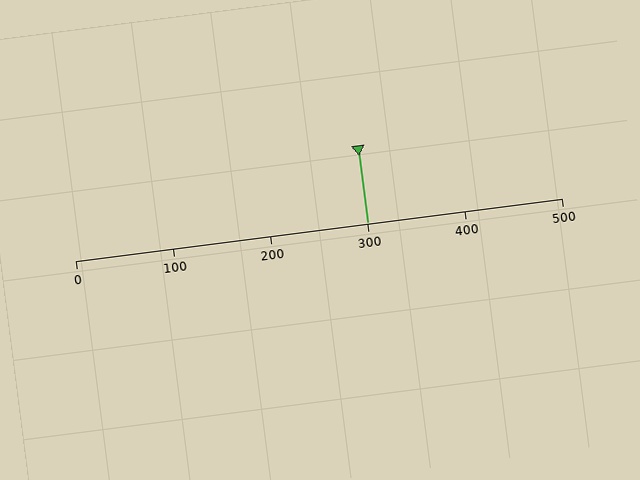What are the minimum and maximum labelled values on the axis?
The axis runs from 0 to 500.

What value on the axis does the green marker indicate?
The marker indicates approximately 300.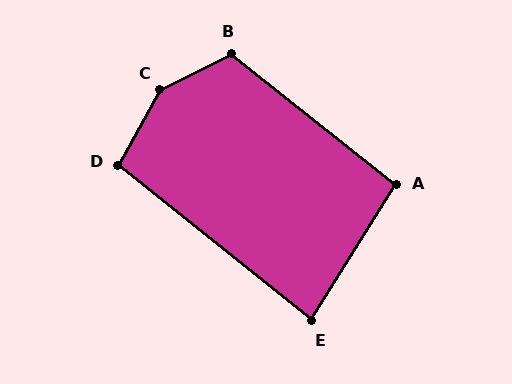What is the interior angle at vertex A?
Approximately 97 degrees (obtuse).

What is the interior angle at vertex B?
Approximately 115 degrees (obtuse).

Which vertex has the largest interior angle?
C, at approximately 145 degrees.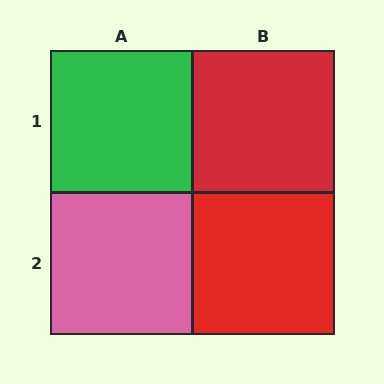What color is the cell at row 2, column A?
Pink.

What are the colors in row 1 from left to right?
Green, red.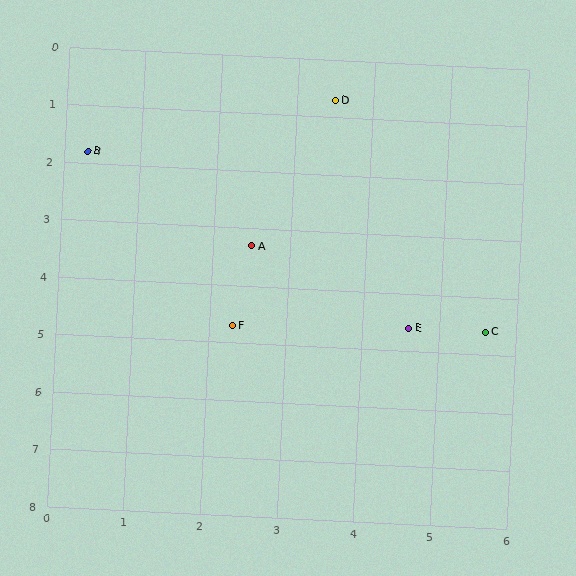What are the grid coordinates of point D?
Point D is at approximately (3.5, 0.7).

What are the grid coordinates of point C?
Point C is at approximately (5.6, 4.6).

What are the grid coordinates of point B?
Point B is at approximately (0.3, 1.8).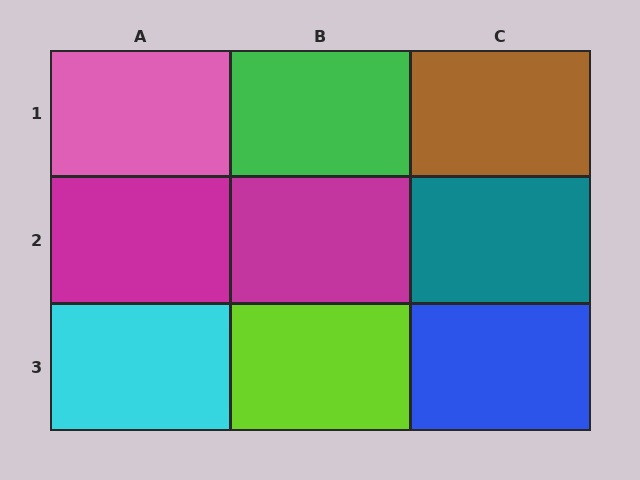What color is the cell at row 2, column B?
Magenta.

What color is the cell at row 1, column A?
Pink.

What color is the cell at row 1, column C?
Brown.